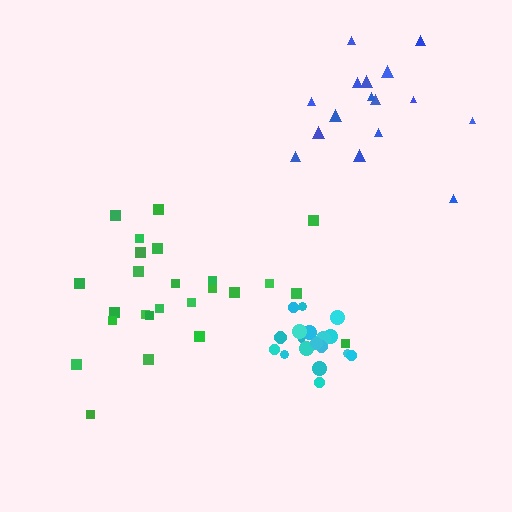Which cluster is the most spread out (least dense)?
Blue.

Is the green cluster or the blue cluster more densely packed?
Green.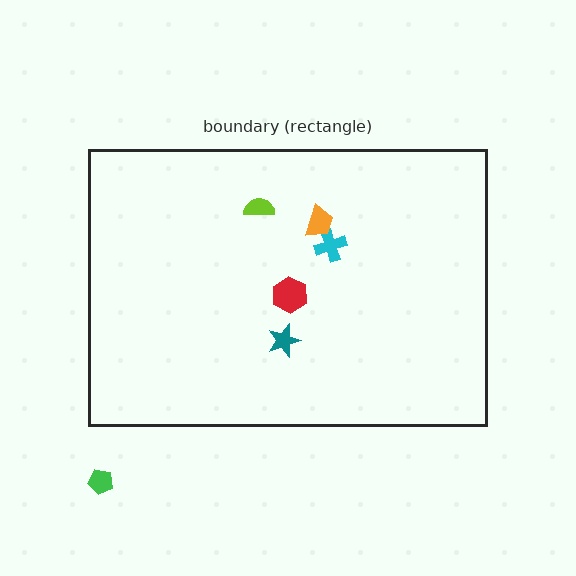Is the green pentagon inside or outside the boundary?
Outside.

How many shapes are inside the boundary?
5 inside, 1 outside.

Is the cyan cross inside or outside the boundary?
Inside.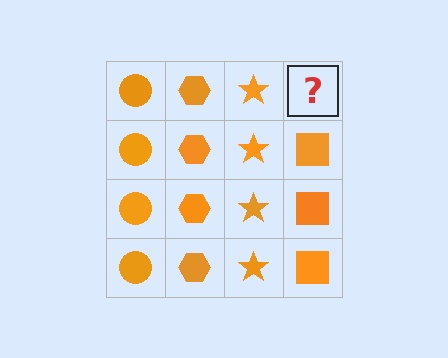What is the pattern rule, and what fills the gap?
The rule is that each column has a consistent shape. The gap should be filled with an orange square.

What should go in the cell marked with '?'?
The missing cell should contain an orange square.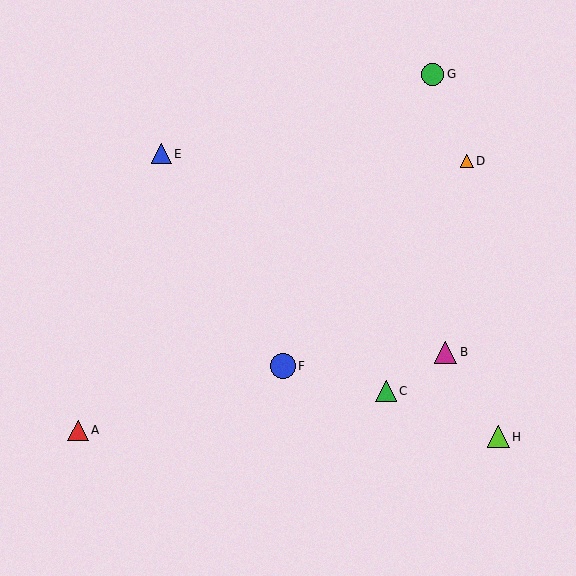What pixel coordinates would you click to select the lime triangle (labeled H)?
Click at (498, 437) to select the lime triangle H.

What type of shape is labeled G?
Shape G is a green circle.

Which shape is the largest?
The blue circle (labeled F) is the largest.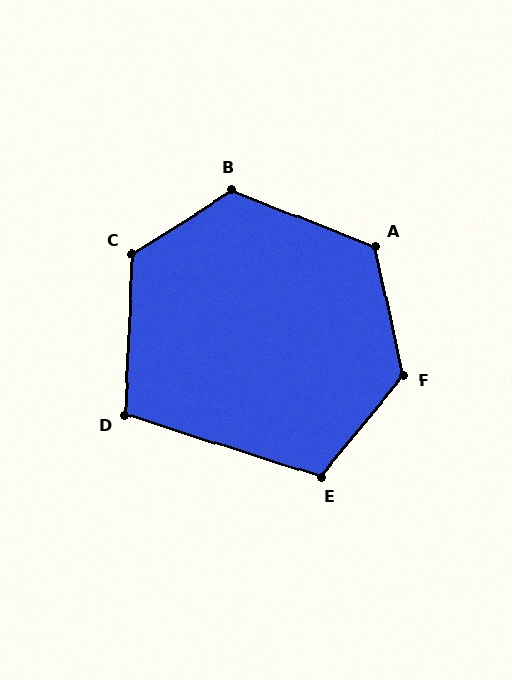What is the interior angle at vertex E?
Approximately 112 degrees (obtuse).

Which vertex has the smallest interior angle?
D, at approximately 105 degrees.